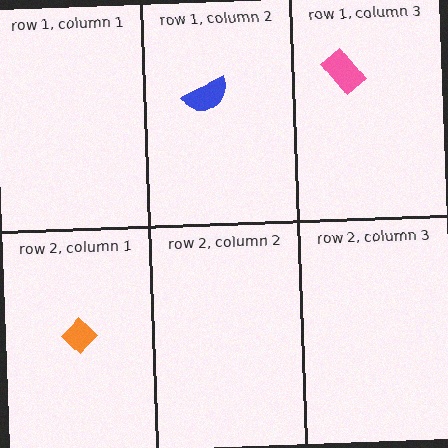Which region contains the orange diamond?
The row 2, column 1 region.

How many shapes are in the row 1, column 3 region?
1.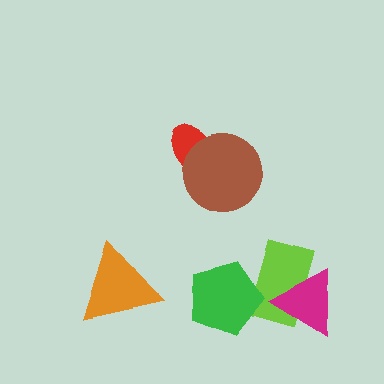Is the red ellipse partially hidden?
Yes, it is partially covered by another shape.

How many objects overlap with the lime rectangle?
2 objects overlap with the lime rectangle.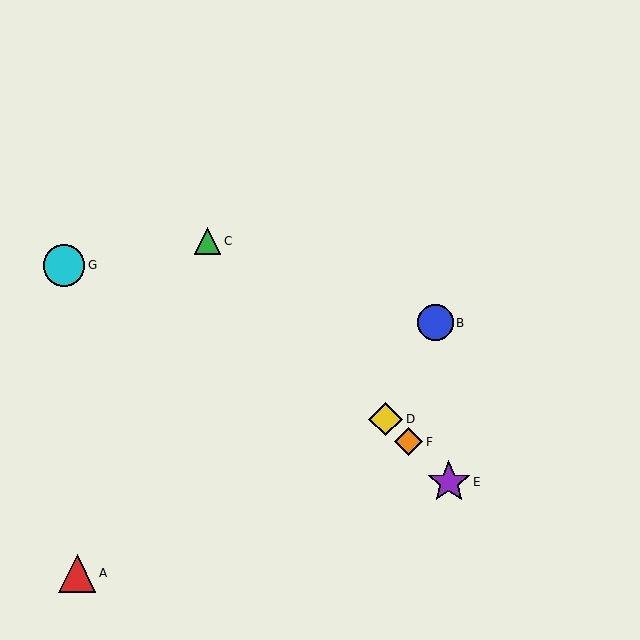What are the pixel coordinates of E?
Object E is at (449, 482).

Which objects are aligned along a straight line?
Objects C, D, E, F are aligned along a straight line.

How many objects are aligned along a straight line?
4 objects (C, D, E, F) are aligned along a straight line.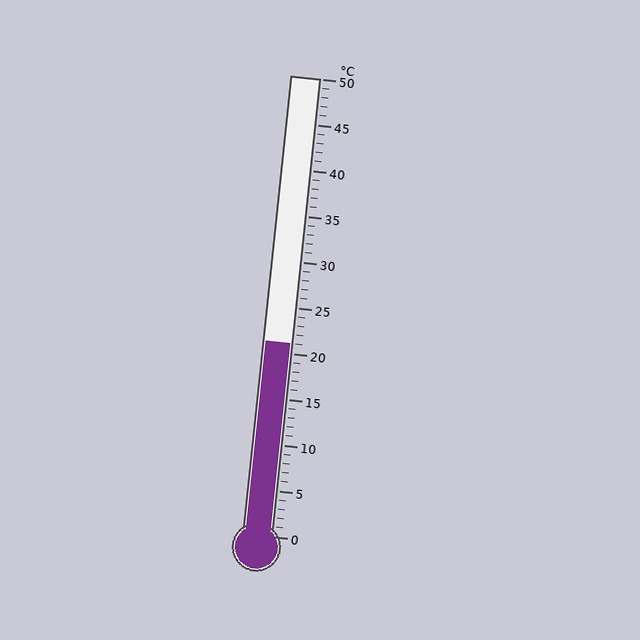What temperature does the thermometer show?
The thermometer shows approximately 21°C.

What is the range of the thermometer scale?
The thermometer scale ranges from 0°C to 50°C.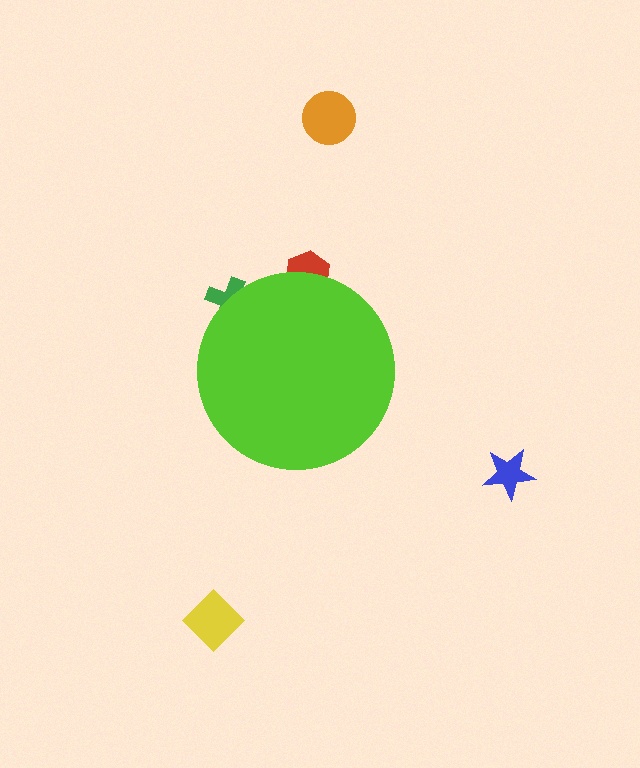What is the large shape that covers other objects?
A lime circle.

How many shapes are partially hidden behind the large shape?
2 shapes are partially hidden.